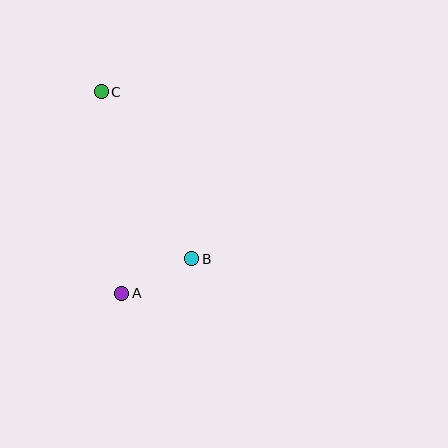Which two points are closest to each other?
Points A and B are closest to each other.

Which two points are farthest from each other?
Points A and C are farthest from each other.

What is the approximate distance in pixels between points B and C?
The distance between B and C is approximately 190 pixels.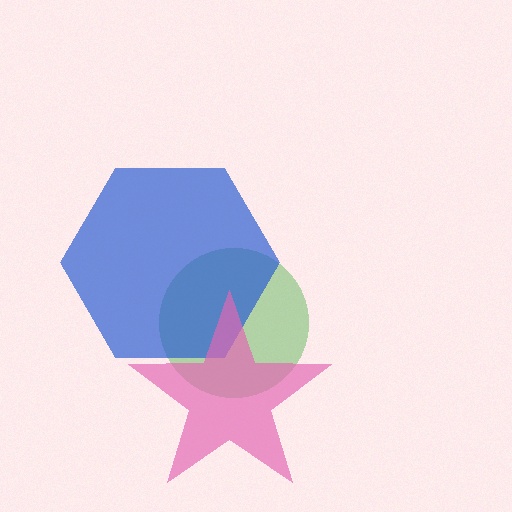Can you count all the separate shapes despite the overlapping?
Yes, there are 3 separate shapes.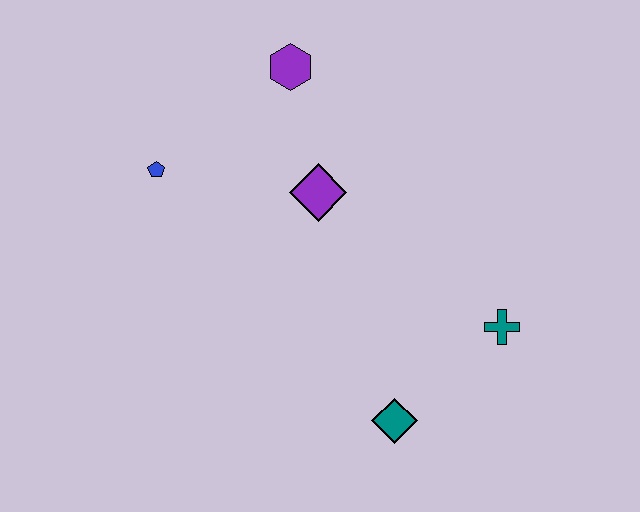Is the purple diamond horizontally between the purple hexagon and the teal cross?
Yes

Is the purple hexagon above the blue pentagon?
Yes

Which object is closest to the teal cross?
The teal diamond is closest to the teal cross.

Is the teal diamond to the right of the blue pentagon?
Yes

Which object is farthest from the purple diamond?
The teal diamond is farthest from the purple diamond.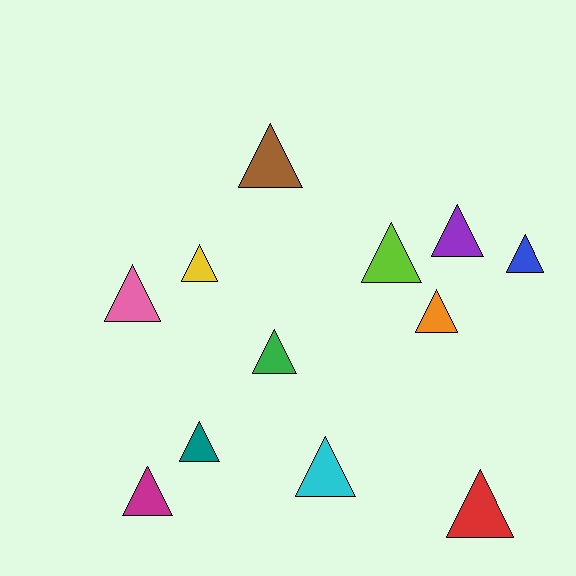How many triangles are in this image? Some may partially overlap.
There are 12 triangles.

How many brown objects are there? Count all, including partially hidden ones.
There is 1 brown object.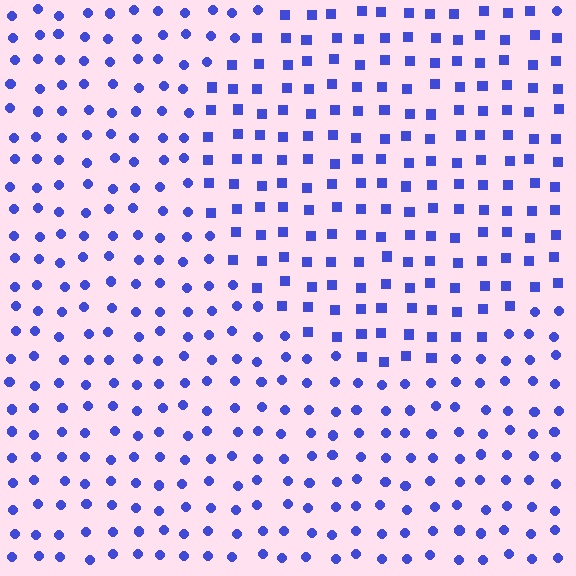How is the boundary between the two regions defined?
The boundary is defined by a change in element shape: squares inside vs. circles outside. All elements share the same color and spacing.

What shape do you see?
I see a circle.